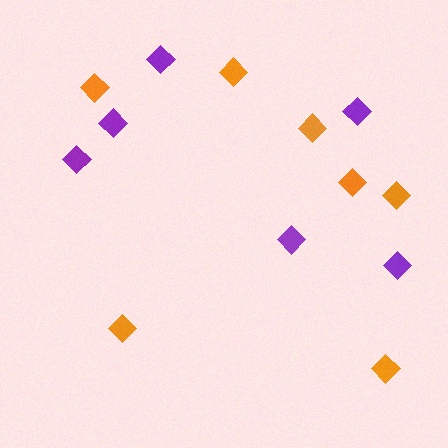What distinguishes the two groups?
There are 2 groups: one group of purple diamonds (6) and one group of orange diamonds (7).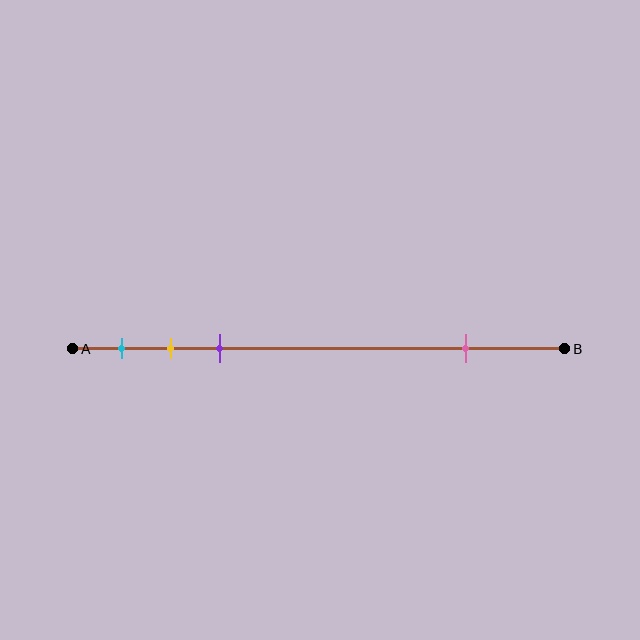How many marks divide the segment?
There are 4 marks dividing the segment.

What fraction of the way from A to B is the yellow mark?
The yellow mark is approximately 20% (0.2) of the way from A to B.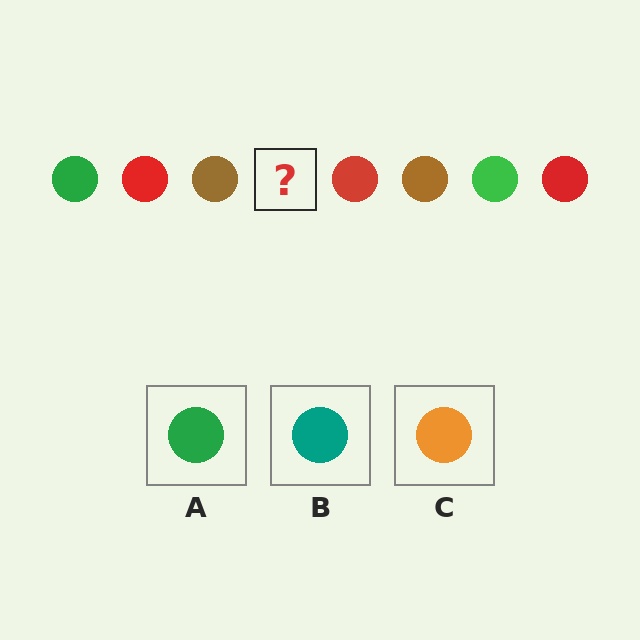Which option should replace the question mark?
Option A.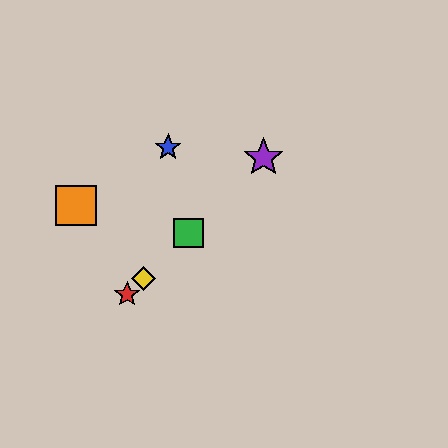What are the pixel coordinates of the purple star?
The purple star is at (263, 157).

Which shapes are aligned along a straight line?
The red star, the green square, the yellow diamond, the purple star are aligned along a straight line.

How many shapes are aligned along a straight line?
4 shapes (the red star, the green square, the yellow diamond, the purple star) are aligned along a straight line.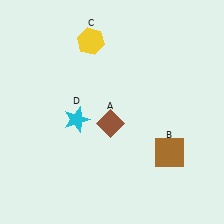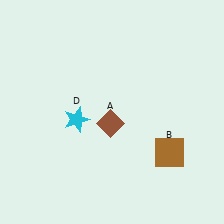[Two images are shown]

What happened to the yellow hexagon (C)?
The yellow hexagon (C) was removed in Image 2. It was in the top-left area of Image 1.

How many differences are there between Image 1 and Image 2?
There is 1 difference between the two images.